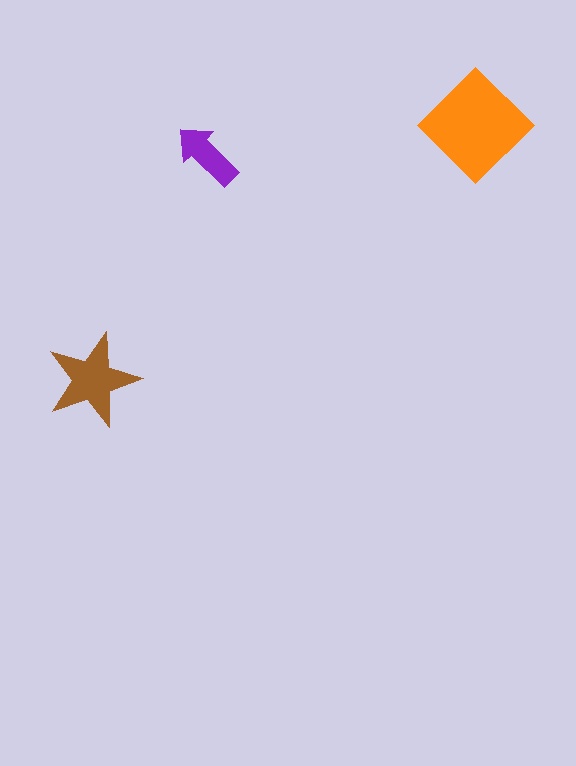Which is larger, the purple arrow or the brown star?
The brown star.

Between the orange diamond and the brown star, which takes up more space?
The orange diamond.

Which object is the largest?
The orange diamond.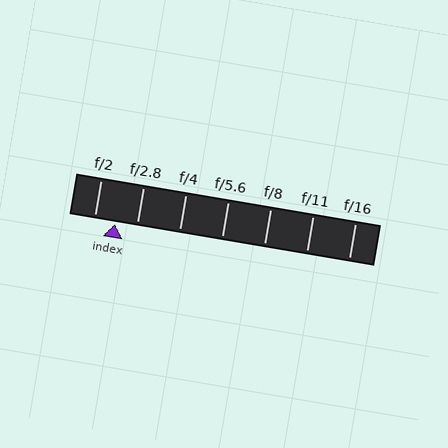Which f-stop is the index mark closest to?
The index mark is closest to f/2.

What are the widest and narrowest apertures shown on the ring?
The widest aperture shown is f/2 and the narrowest is f/16.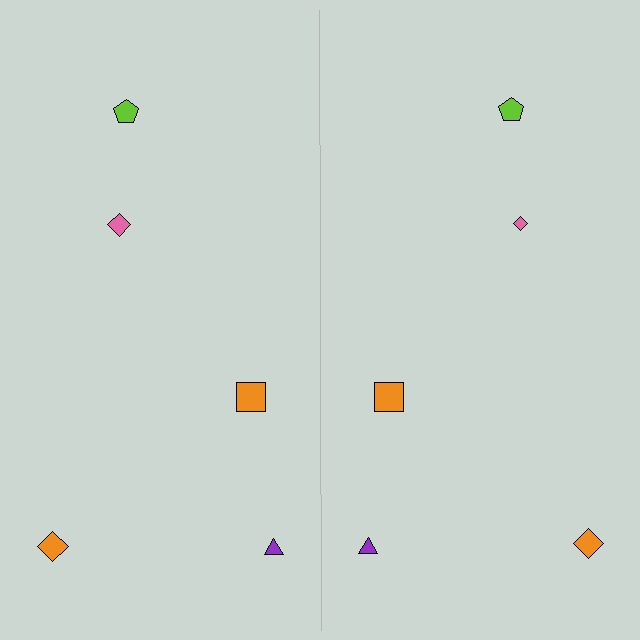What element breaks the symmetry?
The pink diamond on the right side has a different size than its mirror counterpart.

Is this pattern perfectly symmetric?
No, the pattern is not perfectly symmetric. The pink diamond on the right side has a different size than its mirror counterpart.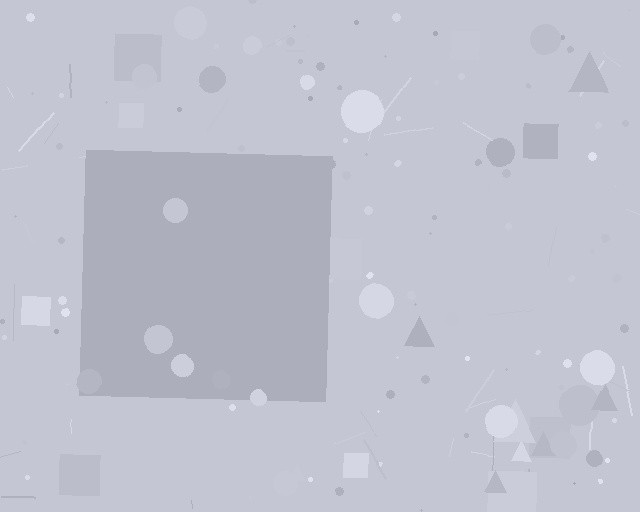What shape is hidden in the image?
A square is hidden in the image.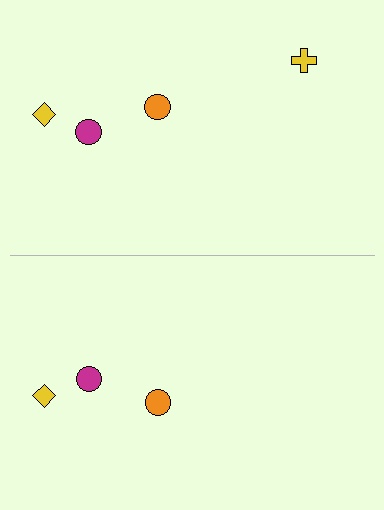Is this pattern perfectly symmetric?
No, the pattern is not perfectly symmetric. A yellow cross is missing from the bottom side.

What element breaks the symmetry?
A yellow cross is missing from the bottom side.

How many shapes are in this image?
There are 7 shapes in this image.